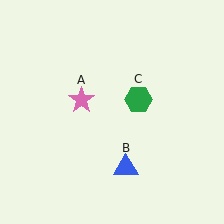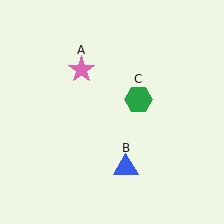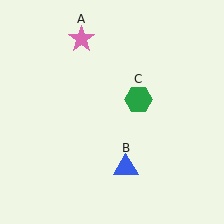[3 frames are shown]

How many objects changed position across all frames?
1 object changed position: pink star (object A).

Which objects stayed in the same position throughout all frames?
Blue triangle (object B) and green hexagon (object C) remained stationary.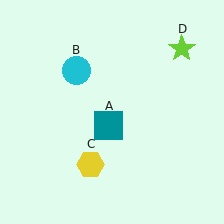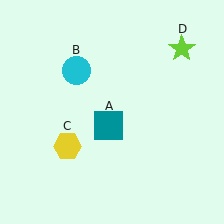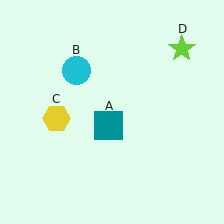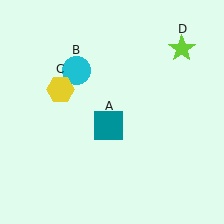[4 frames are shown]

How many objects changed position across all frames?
1 object changed position: yellow hexagon (object C).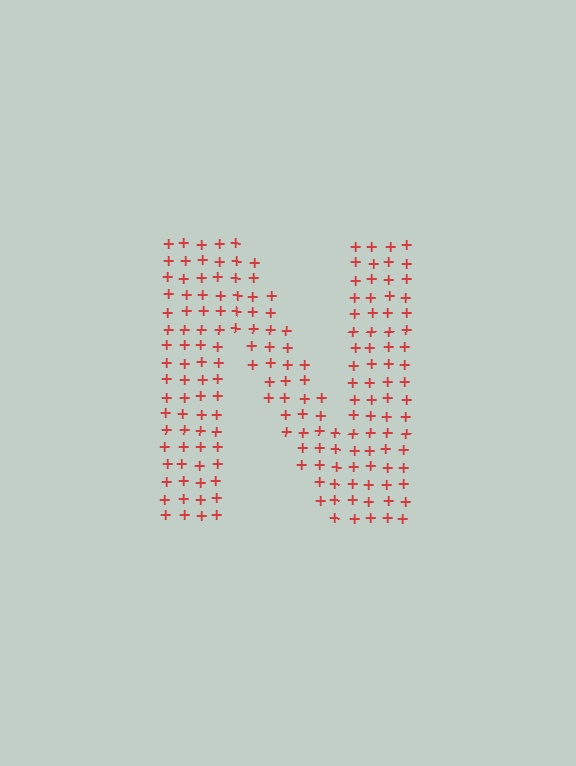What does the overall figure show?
The overall figure shows the letter N.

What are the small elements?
The small elements are plus signs.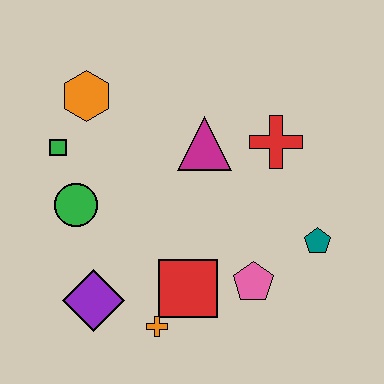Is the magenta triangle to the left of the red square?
No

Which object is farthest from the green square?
The teal pentagon is farthest from the green square.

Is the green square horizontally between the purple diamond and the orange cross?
No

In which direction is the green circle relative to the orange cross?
The green circle is above the orange cross.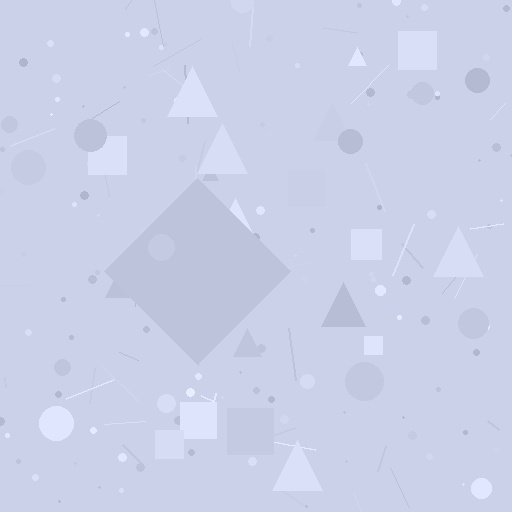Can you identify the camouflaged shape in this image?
The camouflaged shape is a diamond.